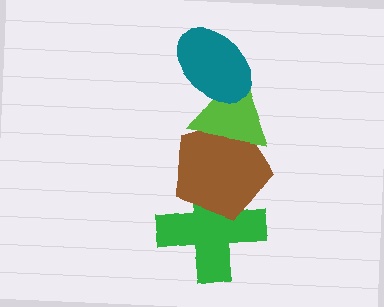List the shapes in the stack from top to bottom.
From top to bottom: the teal ellipse, the lime triangle, the brown pentagon, the green cross.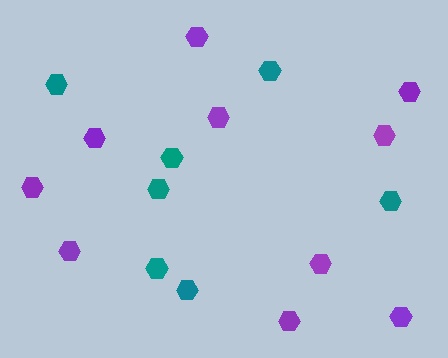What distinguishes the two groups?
There are 2 groups: one group of purple hexagons (10) and one group of teal hexagons (7).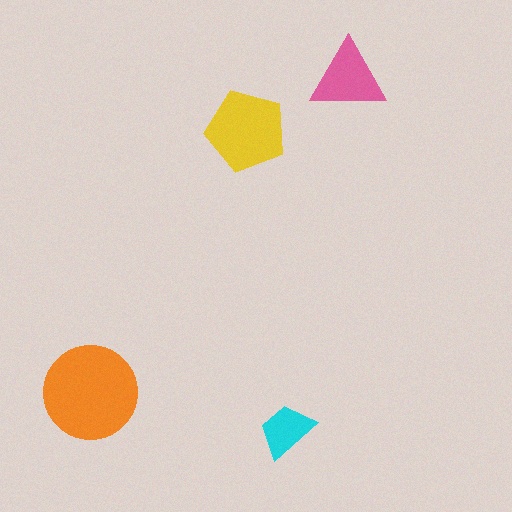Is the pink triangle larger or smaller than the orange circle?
Smaller.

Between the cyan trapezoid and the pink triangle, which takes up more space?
The pink triangle.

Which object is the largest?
The orange circle.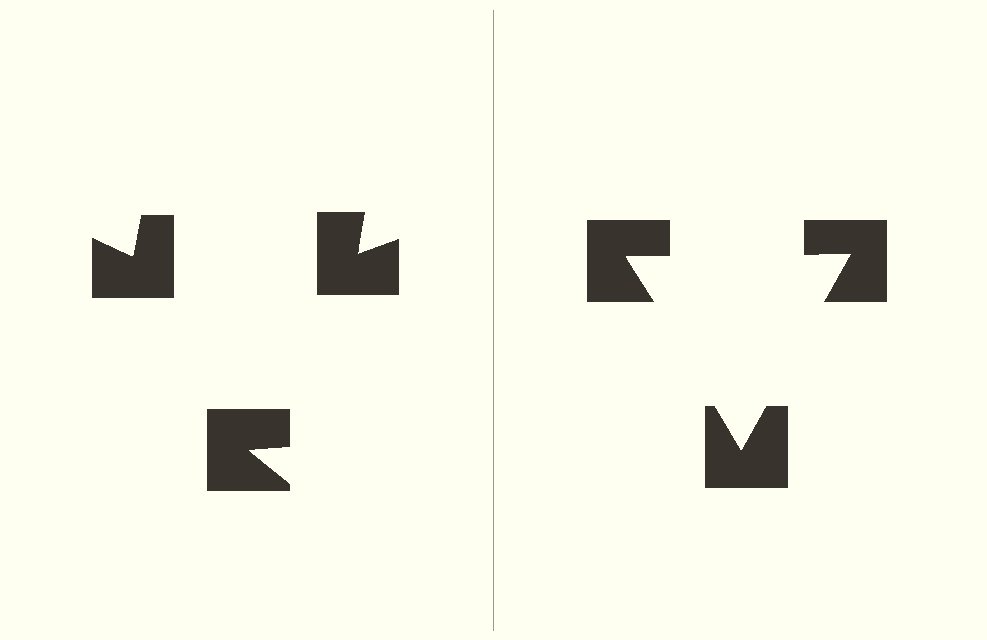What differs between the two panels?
The notched squares are positioned identically on both sides; only the wedge orientations differ. On the right they align to a triangle; on the left they are misaligned.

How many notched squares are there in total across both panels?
6 — 3 on each side.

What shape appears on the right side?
An illusory triangle.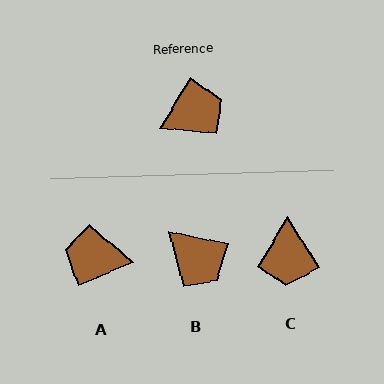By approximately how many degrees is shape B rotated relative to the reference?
Approximately 71 degrees clockwise.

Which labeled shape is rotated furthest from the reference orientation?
A, about 145 degrees away.